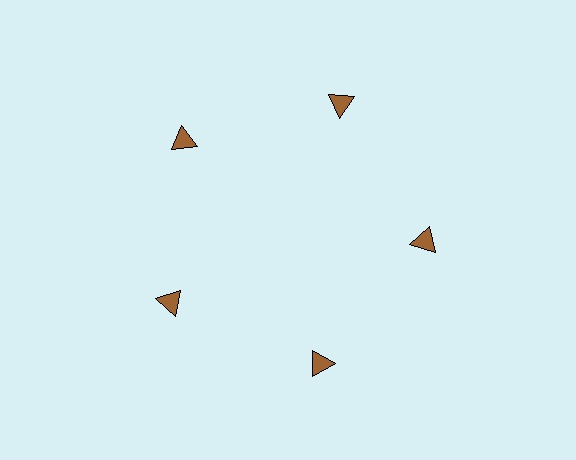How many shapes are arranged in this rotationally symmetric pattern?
There are 5 shapes, arranged in 5 groups of 1.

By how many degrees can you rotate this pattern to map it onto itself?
The pattern maps onto itself every 72 degrees of rotation.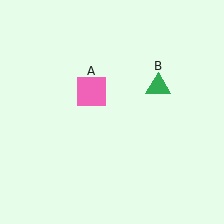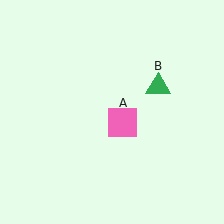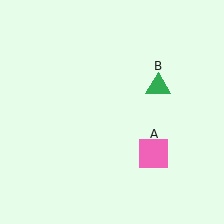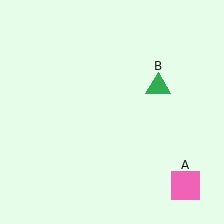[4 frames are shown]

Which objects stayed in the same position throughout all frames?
Green triangle (object B) remained stationary.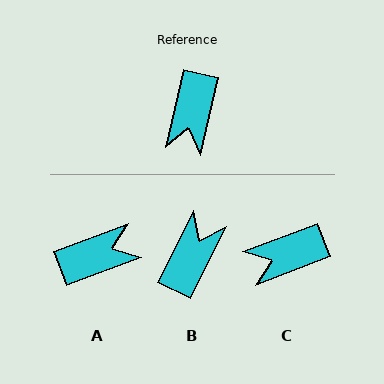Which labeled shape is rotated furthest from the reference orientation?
B, about 167 degrees away.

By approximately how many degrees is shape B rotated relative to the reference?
Approximately 167 degrees counter-clockwise.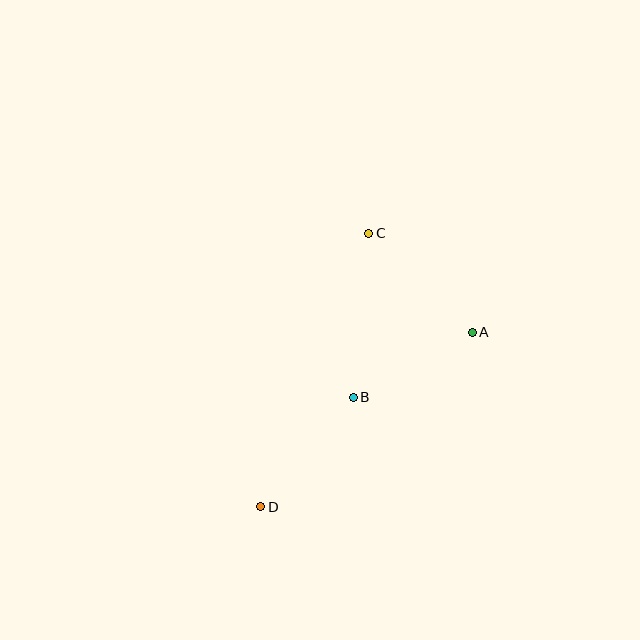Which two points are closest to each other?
Points A and B are closest to each other.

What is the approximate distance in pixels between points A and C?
The distance between A and C is approximately 143 pixels.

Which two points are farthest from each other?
Points C and D are farthest from each other.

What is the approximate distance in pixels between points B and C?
The distance between B and C is approximately 165 pixels.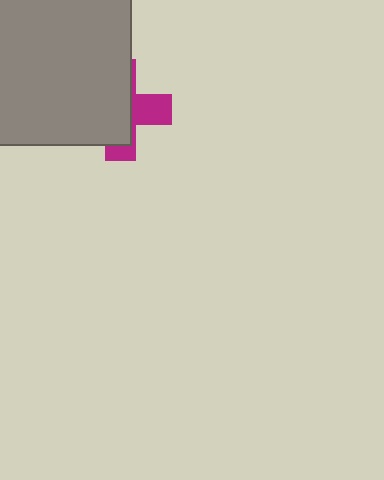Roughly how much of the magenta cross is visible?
A small part of it is visible (roughly 37%).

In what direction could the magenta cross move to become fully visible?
The magenta cross could move right. That would shift it out from behind the gray rectangle entirely.